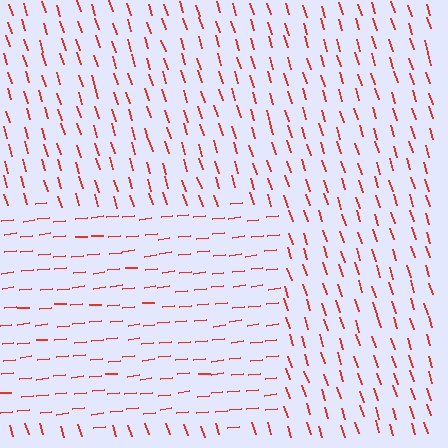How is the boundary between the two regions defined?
The boundary is defined purely by a change in line orientation (approximately 79 degrees difference). All lines are the same color and thickness.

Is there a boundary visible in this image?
Yes, there is a texture boundary formed by a change in line orientation.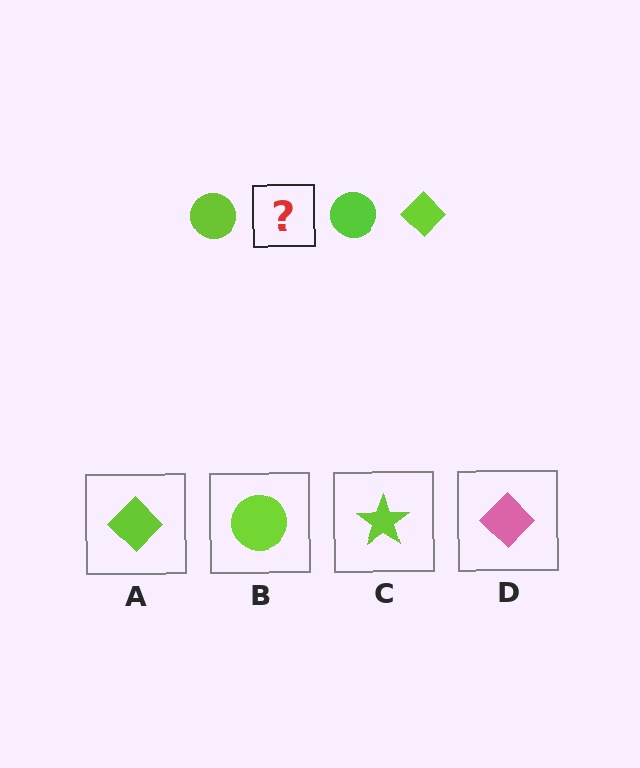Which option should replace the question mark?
Option A.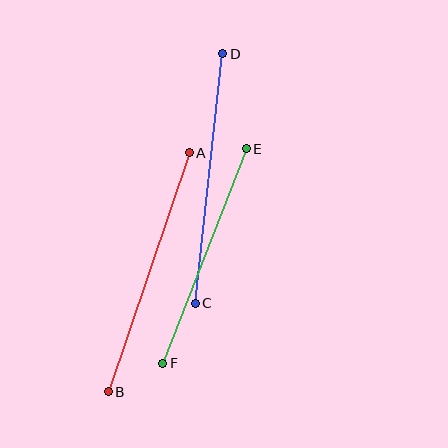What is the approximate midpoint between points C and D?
The midpoint is at approximately (209, 178) pixels.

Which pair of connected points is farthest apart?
Points A and B are farthest apart.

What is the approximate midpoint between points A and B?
The midpoint is at approximately (149, 272) pixels.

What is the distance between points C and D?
The distance is approximately 251 pixels.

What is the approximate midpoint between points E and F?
The midpoint is at approximately (204, 256) pixels.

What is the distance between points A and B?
The distance is approximately 252 pixels.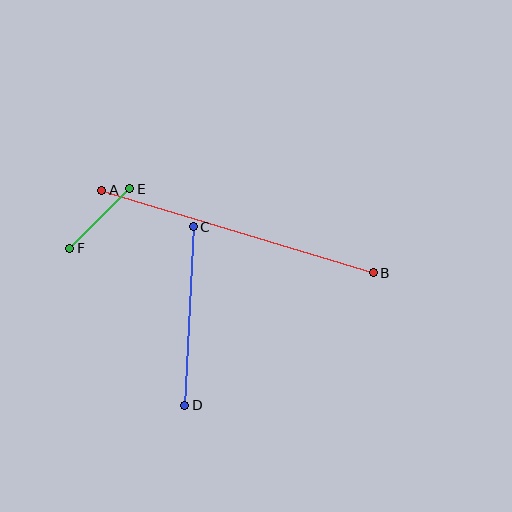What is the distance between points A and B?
The distance is approximately 283 pixels.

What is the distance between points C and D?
The distance is approximately 179 pixels.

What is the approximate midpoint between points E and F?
The midpoint is at approximately (100, 219) pixels.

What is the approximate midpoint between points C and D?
The midpoint is at approximately (189, 316) pixels.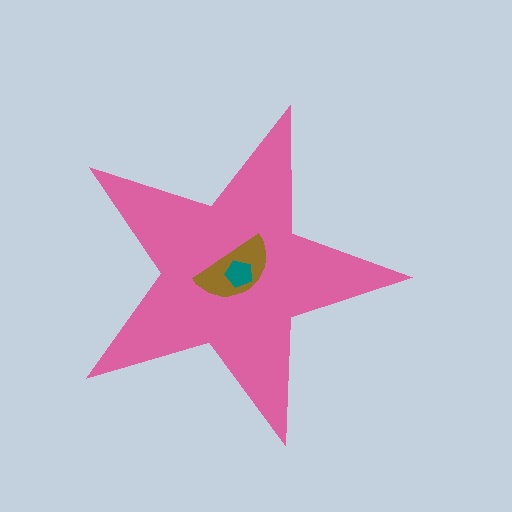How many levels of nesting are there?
3.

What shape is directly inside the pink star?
The brown semicircle.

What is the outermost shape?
The pink star.